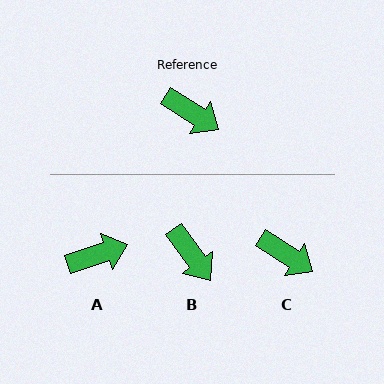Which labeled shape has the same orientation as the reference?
C.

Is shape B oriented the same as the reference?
No, it is off by about 21 degrees.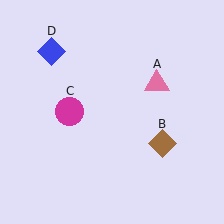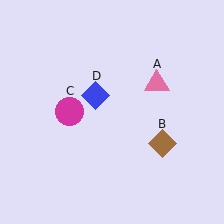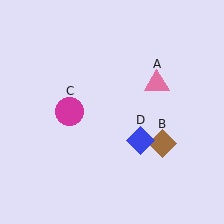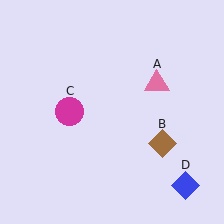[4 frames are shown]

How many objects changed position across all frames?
1 object changed position: blue diamond (object D).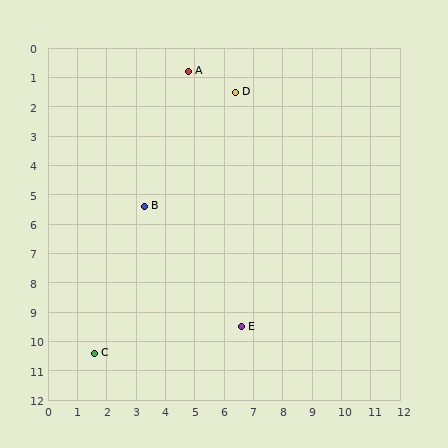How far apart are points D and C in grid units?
Points D and C are about 10.1 grid units apart.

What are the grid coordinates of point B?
Point B is at approximately (3.3, 5.4).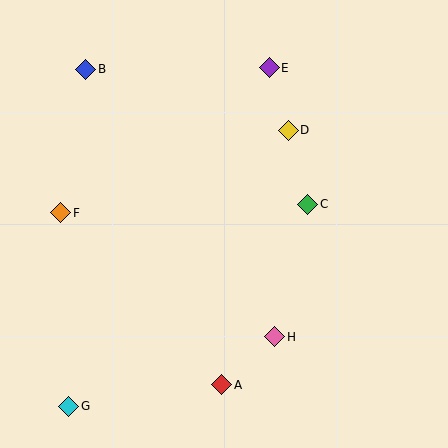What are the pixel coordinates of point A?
Point A is at (222, 385).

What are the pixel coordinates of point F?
Point F is at (61, 213).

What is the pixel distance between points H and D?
The distance between H and D is 207 pixels.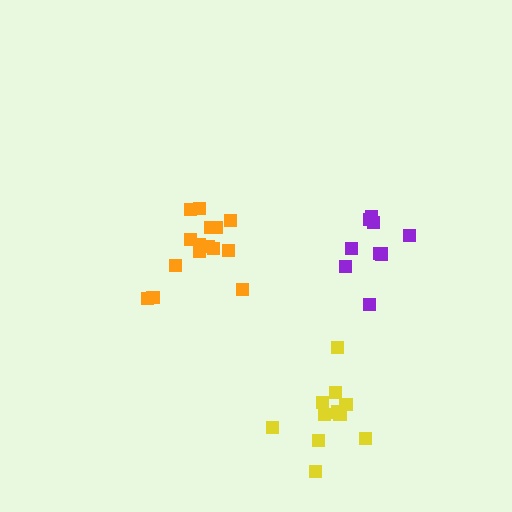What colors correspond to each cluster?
The clusters are colored: orange, purple, yellow.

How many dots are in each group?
Group 1: 15 dots, Group 2: 9 dots, Group 3: 11 dots (35 total).